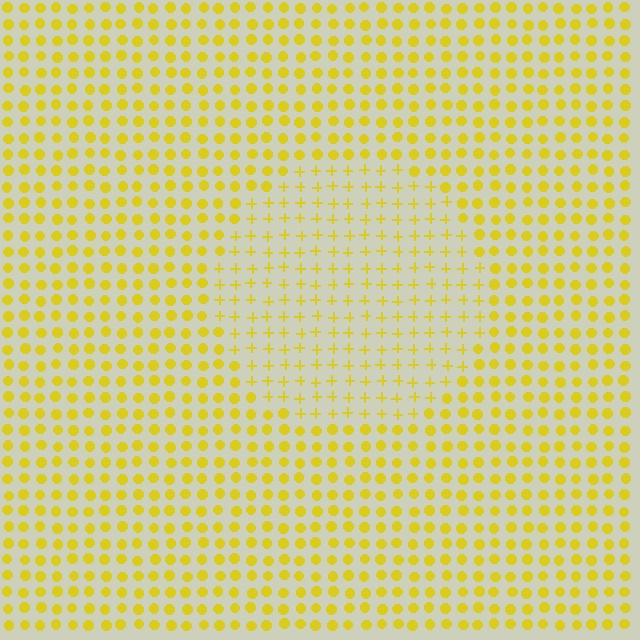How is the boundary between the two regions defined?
The boundary is defined by a change in element shape: plus signs inside vs. circles outside. All elements share the same color and spacing.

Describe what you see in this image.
The image is filled with small yellow elements arranged in a uniform grid. A circle-shaped region contains plus signs, while the surrounding area contains circles. The boundary is defined purely by the change in element shape.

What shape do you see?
I see a circle.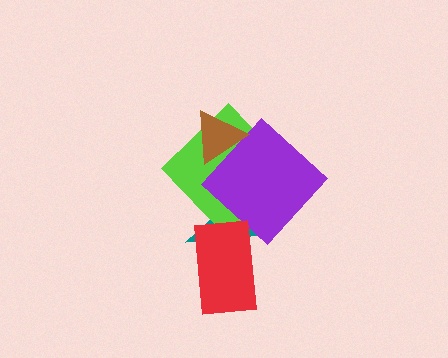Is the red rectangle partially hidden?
No, no other shape covers it.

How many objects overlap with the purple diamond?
3 objects overlap with the purple diamond.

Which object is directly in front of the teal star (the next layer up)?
The lime diamond is directly in front of the teal star.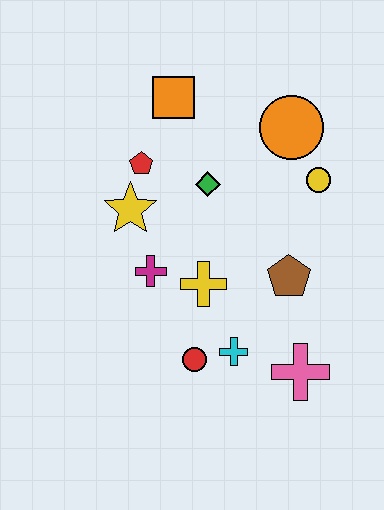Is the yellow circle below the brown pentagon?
No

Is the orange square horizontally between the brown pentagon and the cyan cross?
No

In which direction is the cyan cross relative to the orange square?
The cyan cross is below the orange square.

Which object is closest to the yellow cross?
The magenta cross is closest to the yellow cross.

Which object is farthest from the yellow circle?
The red circle is farthest from the yellow circle.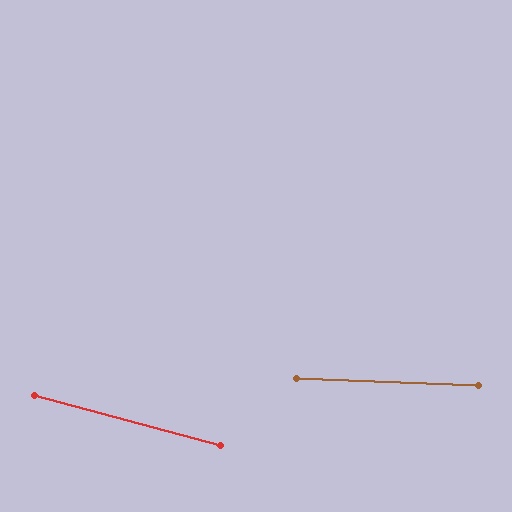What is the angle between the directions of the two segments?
Approximately 13 degrees.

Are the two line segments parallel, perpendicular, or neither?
Neither parallel nor perpendicular — they differ by about 13°.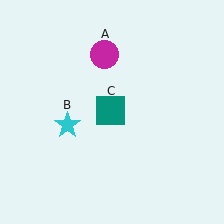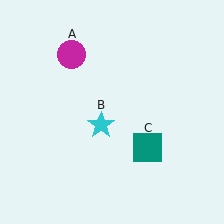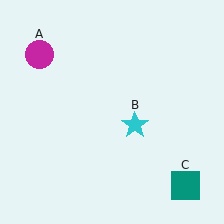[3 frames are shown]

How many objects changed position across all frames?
3 objects changed position: magenta circle (object A), cyan star (object B), teal square (object C).